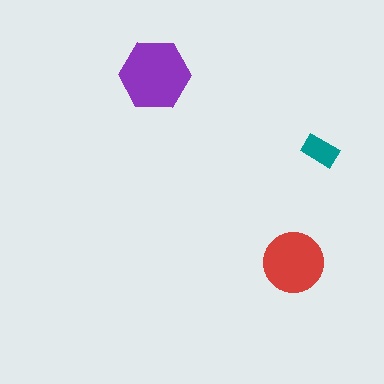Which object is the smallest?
The teal rectangle.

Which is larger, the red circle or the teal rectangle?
The red circle.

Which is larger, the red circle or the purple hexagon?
The purple hexagon.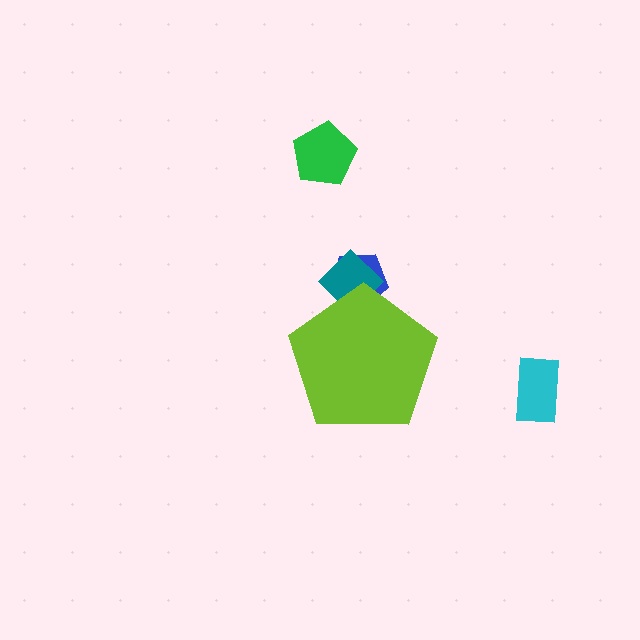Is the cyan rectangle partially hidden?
No, the cyan rectangle is fully visible.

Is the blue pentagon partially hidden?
Yes, the blue pentagon is partially hidden behind the lime pentagon.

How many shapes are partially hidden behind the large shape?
2 shapes are partially hidden.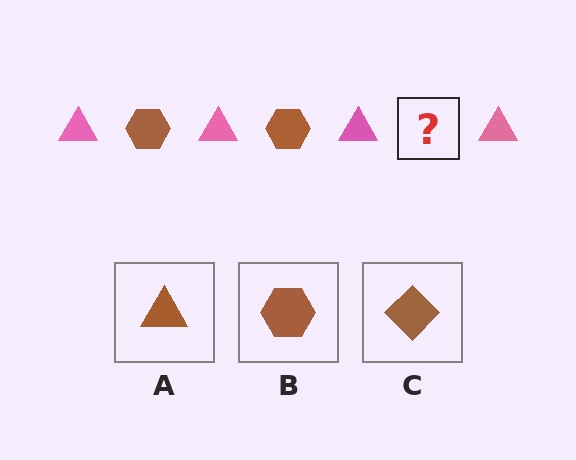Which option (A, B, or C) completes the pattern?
B.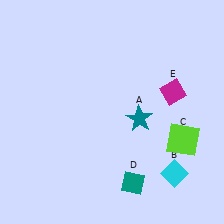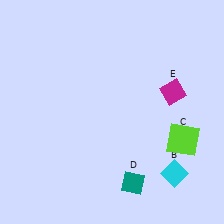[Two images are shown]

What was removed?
The teal star (A) was removed in Image 2.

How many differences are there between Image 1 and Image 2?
There is 1 difference between the two images.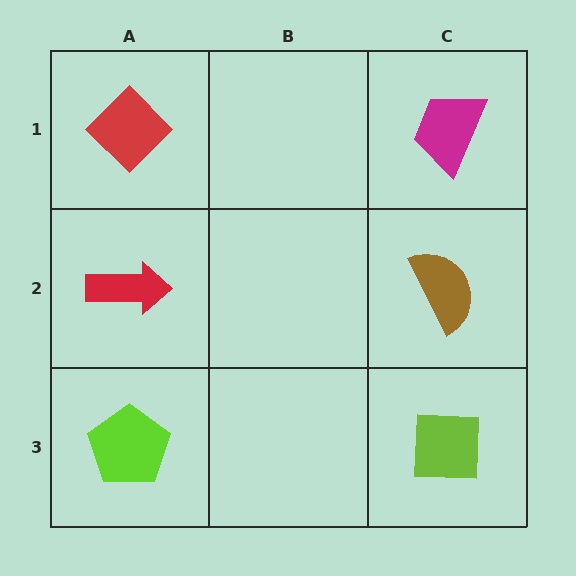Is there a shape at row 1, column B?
No, that cell is empty.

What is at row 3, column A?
A lime pentagon.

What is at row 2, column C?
A brown semicircle.